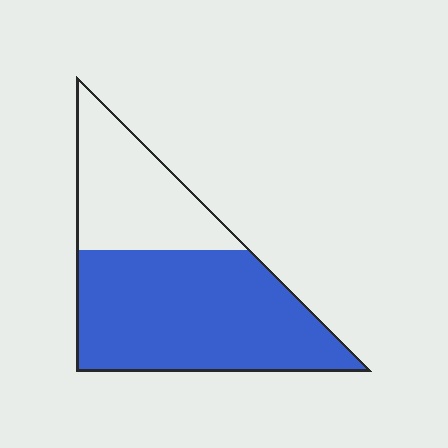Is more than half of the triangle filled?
Yes.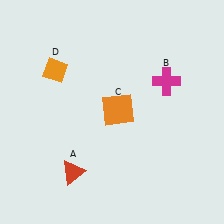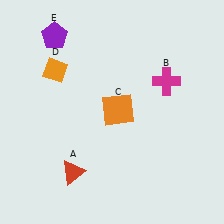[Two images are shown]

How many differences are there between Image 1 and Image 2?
There is 1 difference between the two images.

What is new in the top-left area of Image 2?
A purple pentagon (E) was added in the top-left area of Image 2.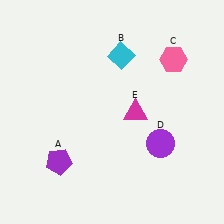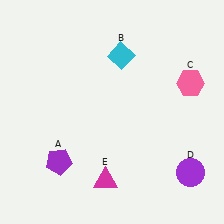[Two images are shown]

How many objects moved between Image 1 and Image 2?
3 objects moved between the two images.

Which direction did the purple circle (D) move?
The purple circle (D) moved down.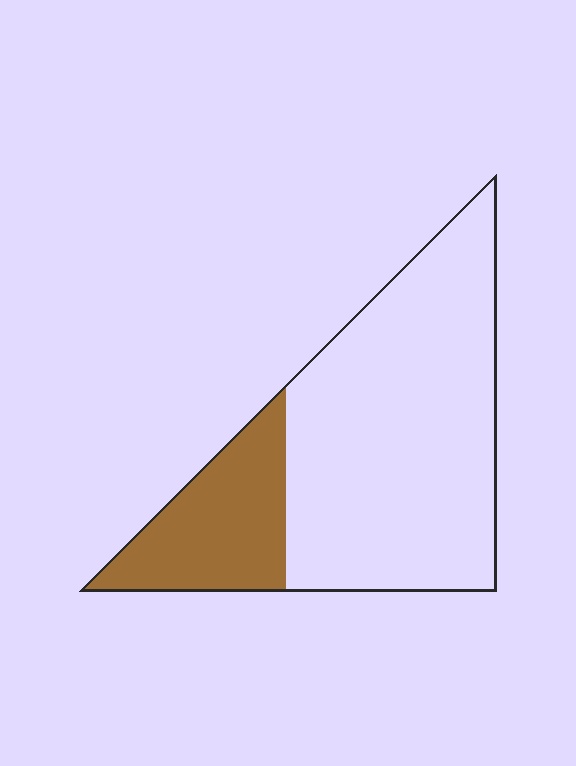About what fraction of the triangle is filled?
About one quarter (1/4).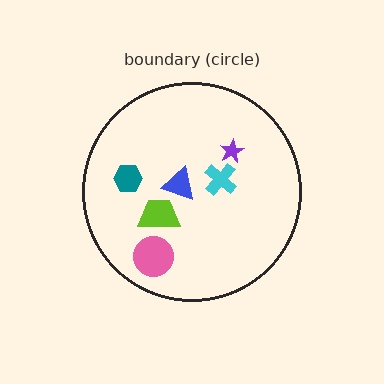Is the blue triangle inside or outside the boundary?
Inside.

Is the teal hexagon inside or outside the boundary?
Inside.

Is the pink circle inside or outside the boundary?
Inside.